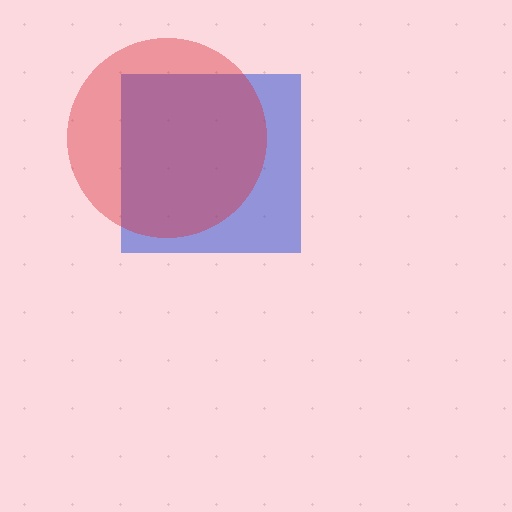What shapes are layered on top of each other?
The layered shapes are: a blue square, a red circle.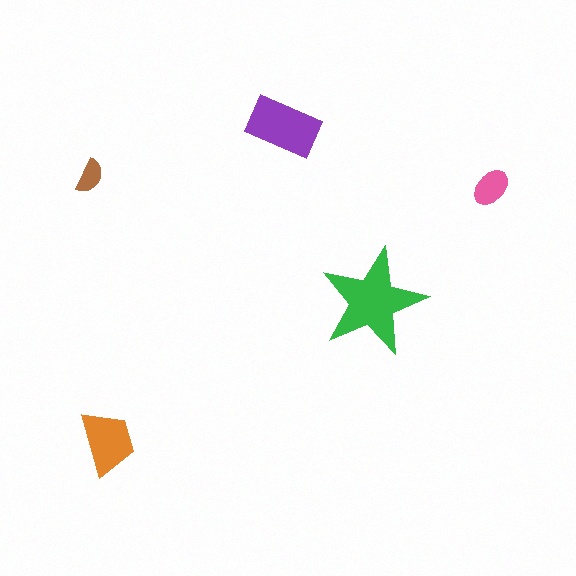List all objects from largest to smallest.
The green star, the purple rectangle, the orange trapezoid, the pink ellipse, the brown semicircle.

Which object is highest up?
The purple rectangle is topmost.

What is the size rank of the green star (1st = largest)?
1st.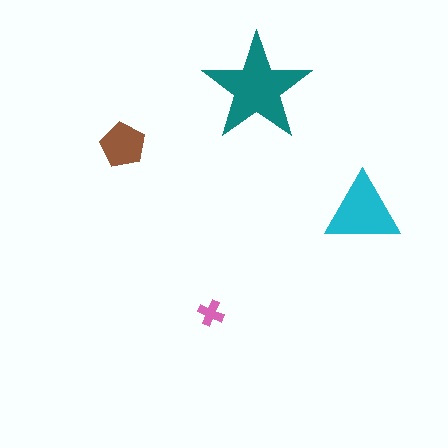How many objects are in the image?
There are 4 objects in the image.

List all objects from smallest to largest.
The pink cross, the brown pentagon, the cyan triangle, the teal star.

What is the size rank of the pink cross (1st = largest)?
4th.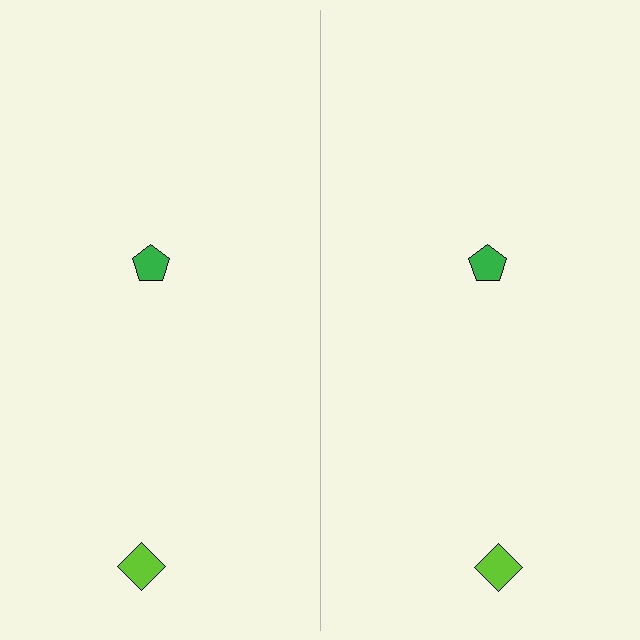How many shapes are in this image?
There are 4 shapes in this image.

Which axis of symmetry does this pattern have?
The pattern has a vertical axis of symmetry running through the center of the image.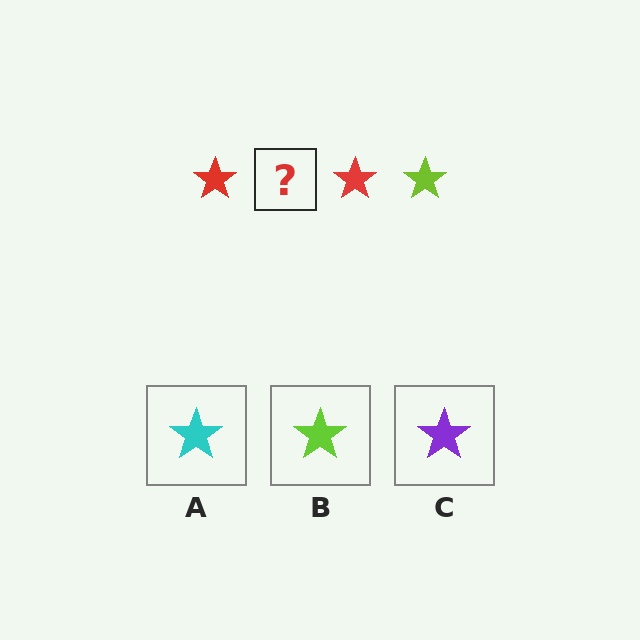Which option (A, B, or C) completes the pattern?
B.